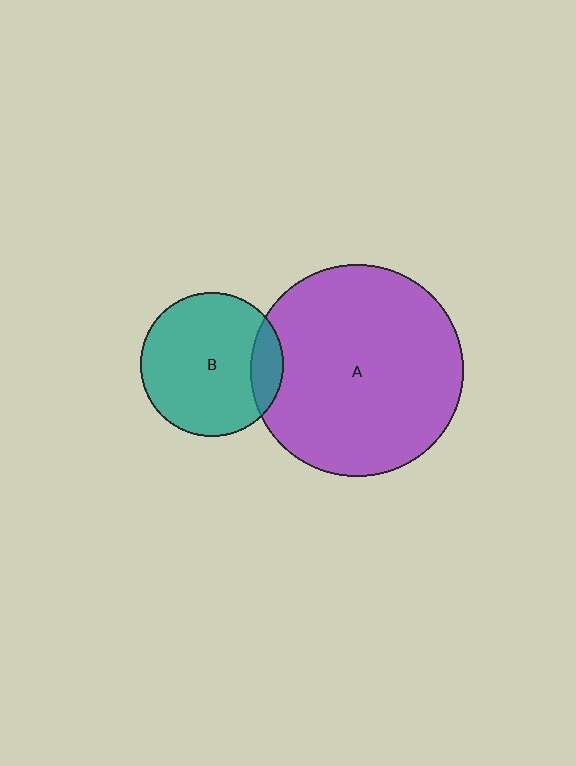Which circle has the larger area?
Circle A (purple).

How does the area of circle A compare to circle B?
Approximately 2.2 times.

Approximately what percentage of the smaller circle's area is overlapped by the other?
Approximately 15%.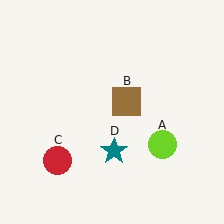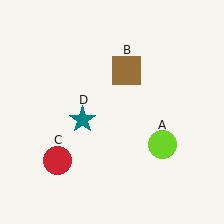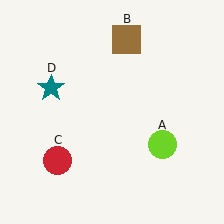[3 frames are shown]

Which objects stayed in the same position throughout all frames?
Lime circle (object A) and red circle (object C) remained stationary.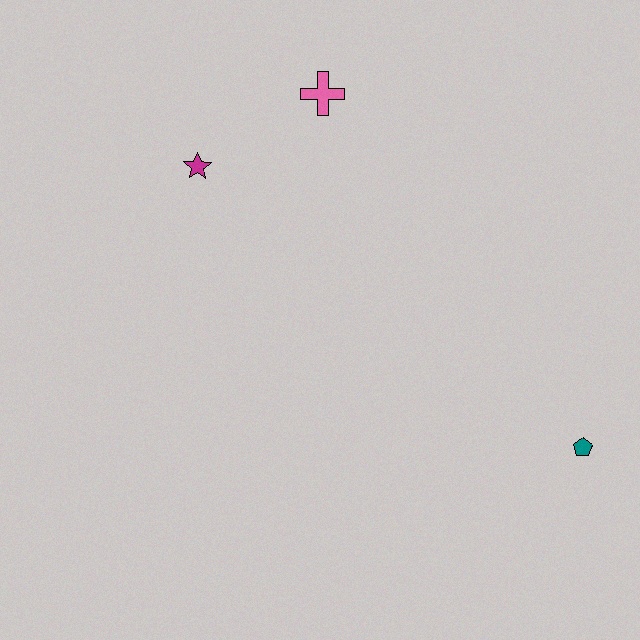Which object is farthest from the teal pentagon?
The magenta star is farthest from the teal pentagon.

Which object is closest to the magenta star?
The pink cross is closest to the magenta star.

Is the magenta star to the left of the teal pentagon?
Yes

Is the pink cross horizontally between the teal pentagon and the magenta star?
Yes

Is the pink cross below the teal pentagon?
No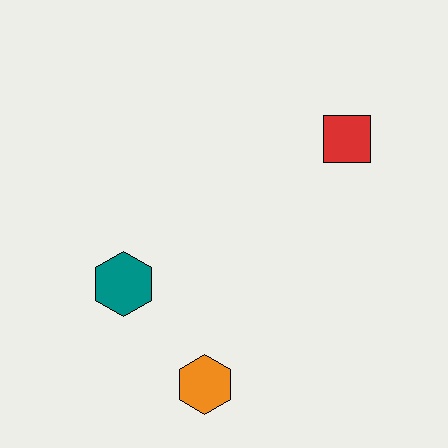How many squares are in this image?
There is 1 square.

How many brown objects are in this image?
There are no brown objects.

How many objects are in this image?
There are 3 objects.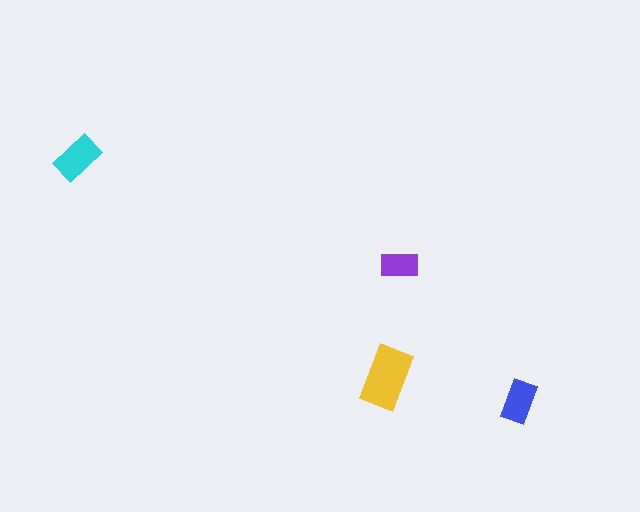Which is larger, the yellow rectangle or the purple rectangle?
The yellow one.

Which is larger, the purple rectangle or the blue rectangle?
The blue one.